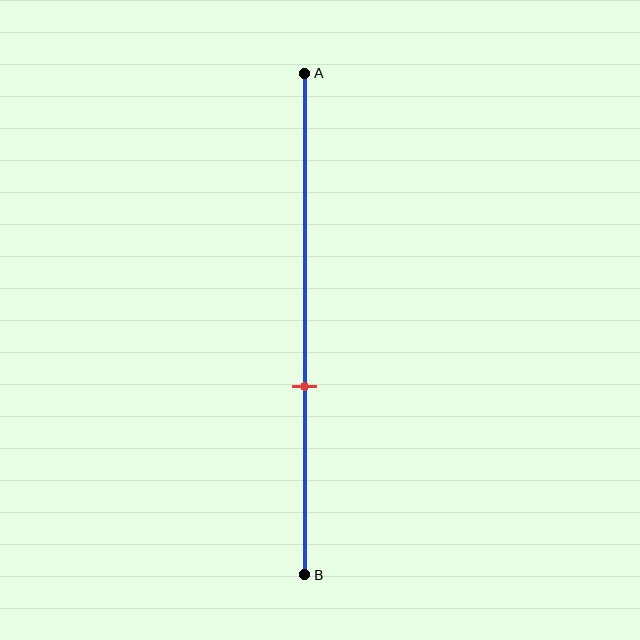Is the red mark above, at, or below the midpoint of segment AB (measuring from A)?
The red mark is below the midpoint of segment AB.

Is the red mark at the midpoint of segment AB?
No, the mark is at about 60% from A, not at the 50% midpoint.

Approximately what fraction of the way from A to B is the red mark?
The red mark is approximately 60% of the way from A to B.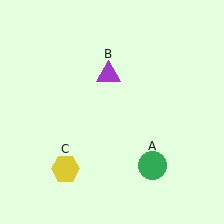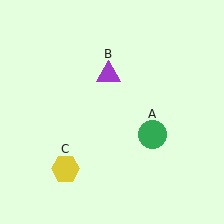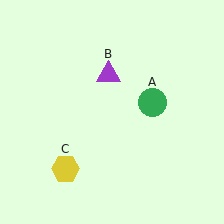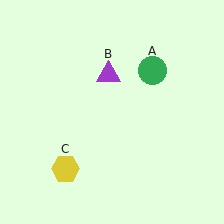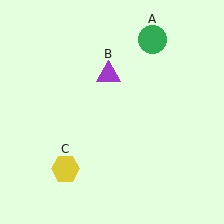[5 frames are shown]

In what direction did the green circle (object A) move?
The green circle (object A) moved up.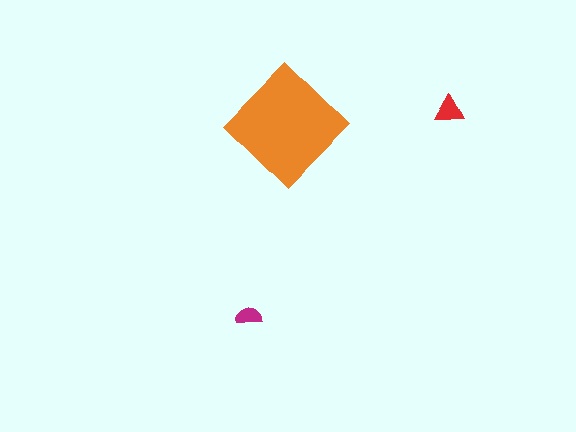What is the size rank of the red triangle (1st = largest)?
2nd.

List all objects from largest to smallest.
The orange diamond, the red triangle, the magenta semicircle.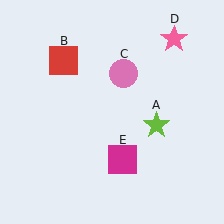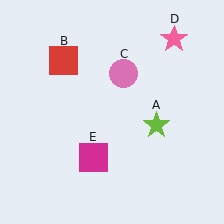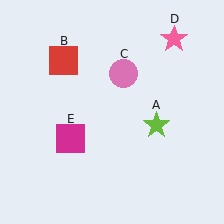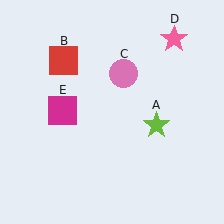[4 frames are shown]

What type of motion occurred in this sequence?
The magenta square (object E) rotated clockwise around the center of the scene.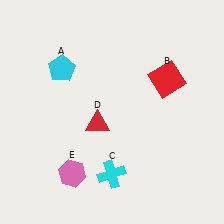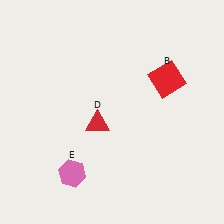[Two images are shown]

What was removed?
The cyan cross (C), the cyan pentagon (A) were removed in Image 2.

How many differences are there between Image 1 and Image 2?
There are 2 differences between the two images.